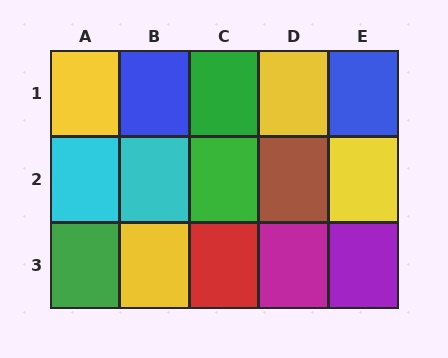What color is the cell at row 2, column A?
Cyan.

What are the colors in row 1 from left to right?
Yellow, blue, green, yellow, blue.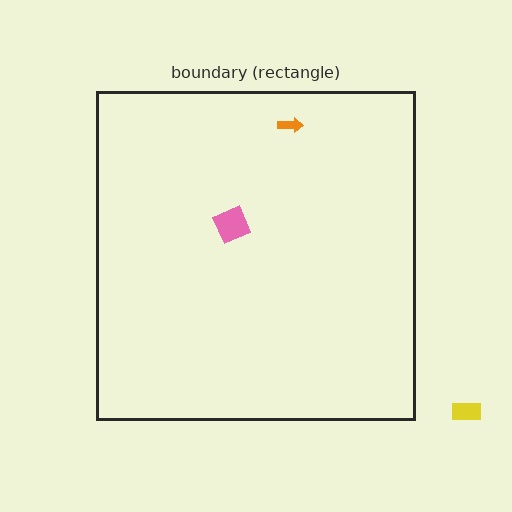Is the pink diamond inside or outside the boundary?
Inside.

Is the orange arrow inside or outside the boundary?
Inside.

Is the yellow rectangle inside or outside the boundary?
Outside.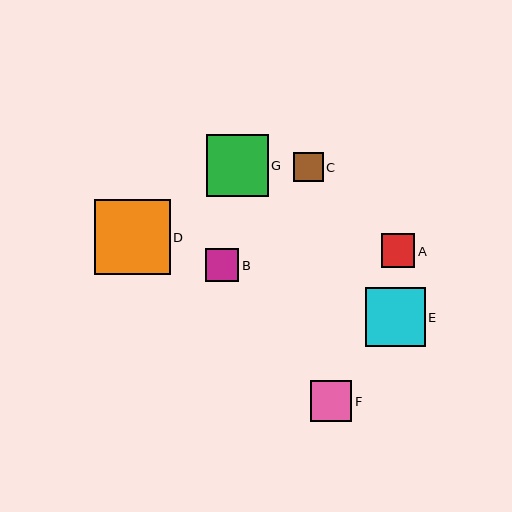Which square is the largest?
Square D is the largest with a size of approximately 76 pixels.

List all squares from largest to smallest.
From largest to smallest: D, G, E, F, A, B, C.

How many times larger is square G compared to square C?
Square G is approximately 2.1 times the size of square C.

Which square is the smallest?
Square C is the smallest with a size of approximately 29 pixels.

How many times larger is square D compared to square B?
Square D is approximately 2.3 times the size of square B.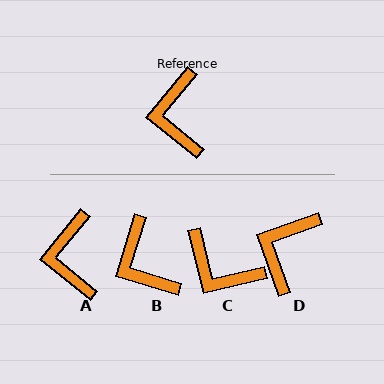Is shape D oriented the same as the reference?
No, it is off by about 31 degrees.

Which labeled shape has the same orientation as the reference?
A.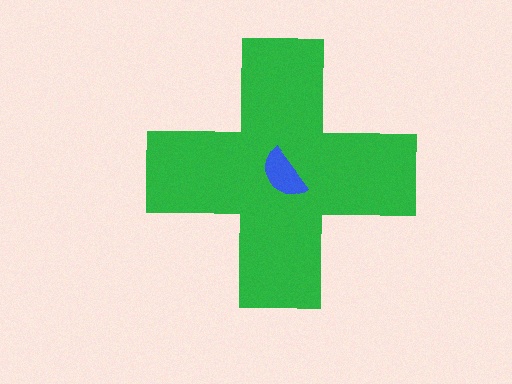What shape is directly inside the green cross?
The blue semicircle.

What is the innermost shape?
The blue semicircle.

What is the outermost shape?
The green cross.